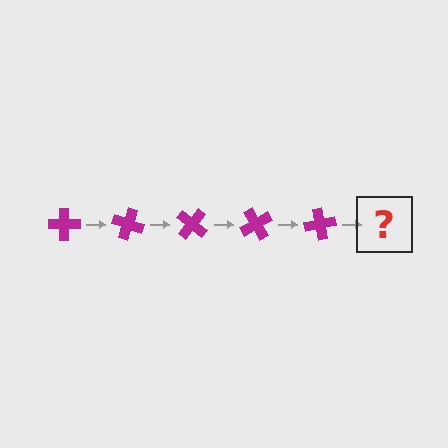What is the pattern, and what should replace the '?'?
The pattern is that the cross rotates 20 degrees each step. The '?' should be a magenta cross rotated 100 degrees.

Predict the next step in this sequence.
The next step is a magenta cross rotated 100 degrees.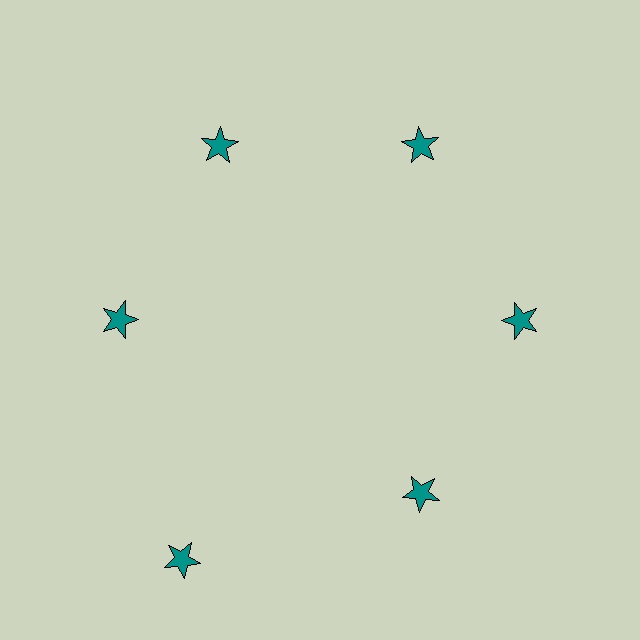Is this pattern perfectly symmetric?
No. The 6 teal stars are arranged in a ring, but one element near the 7 o'clock position is pushed outward from the center, breaking the 6-fold rotational symmetry.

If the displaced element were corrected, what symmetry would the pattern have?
It would have 6-fold rotational symmetry — the pattern would map onto itself every 60 degrees.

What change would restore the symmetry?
The symmetry would be restored by moving it inward, back onto the ring so that all 6 stars sit at equal angles and equal distance from the center.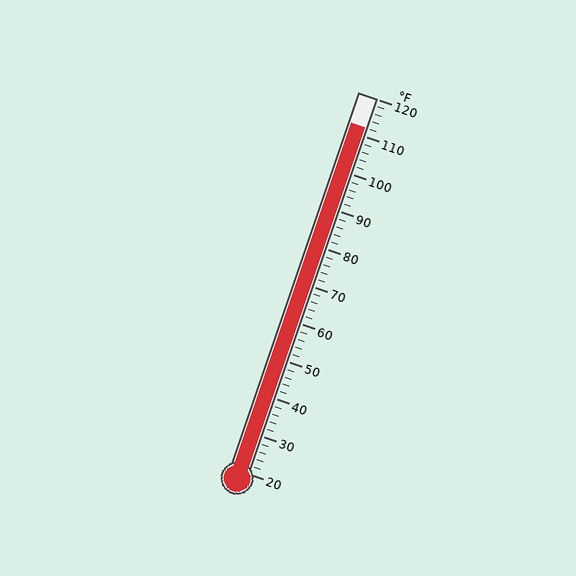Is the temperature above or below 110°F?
The temperature is above 110°F.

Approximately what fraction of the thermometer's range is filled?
The thermometer is filled to approximately 90% of its range.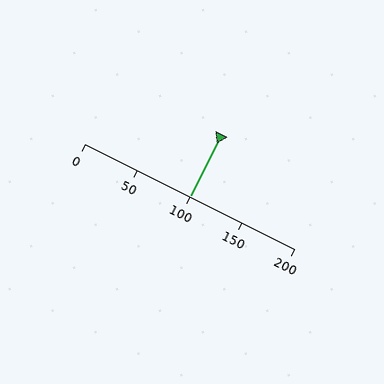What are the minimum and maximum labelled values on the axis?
The axis runs from 0 to 200.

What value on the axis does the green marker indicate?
The marker indicates approximately 100.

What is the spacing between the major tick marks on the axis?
The major ticks are spaced 50 apart.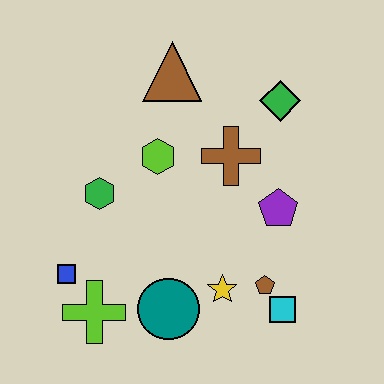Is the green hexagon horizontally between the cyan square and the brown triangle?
No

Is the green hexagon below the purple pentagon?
No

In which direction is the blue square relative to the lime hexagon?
The blue square is below the lime hexagon.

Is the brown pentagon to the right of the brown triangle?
Yes